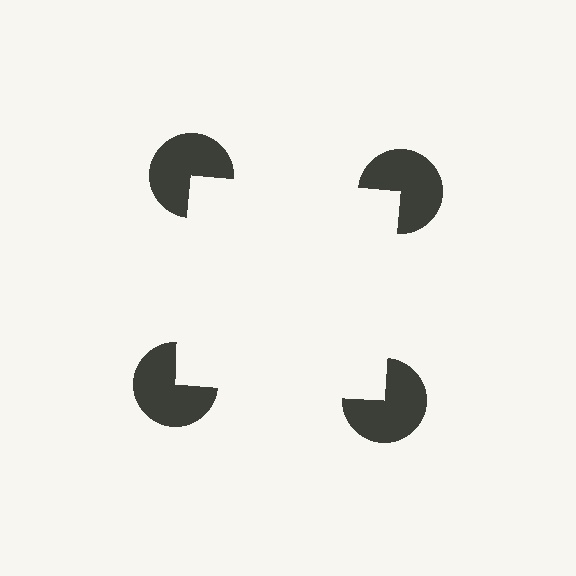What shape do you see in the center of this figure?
An illusory square — its edges are inferred from the aligned wedge cuts in the pac-man discs, not physically drawn.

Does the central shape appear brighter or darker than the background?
It typically appears slightly brighter than the background, even though no actual brightness change is drawn.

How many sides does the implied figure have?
4 sides.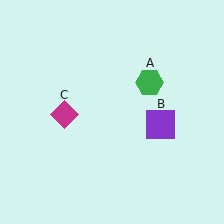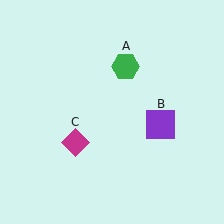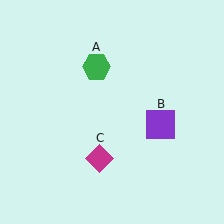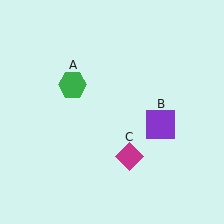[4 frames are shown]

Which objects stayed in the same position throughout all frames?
Purple square (object B) remained stationary.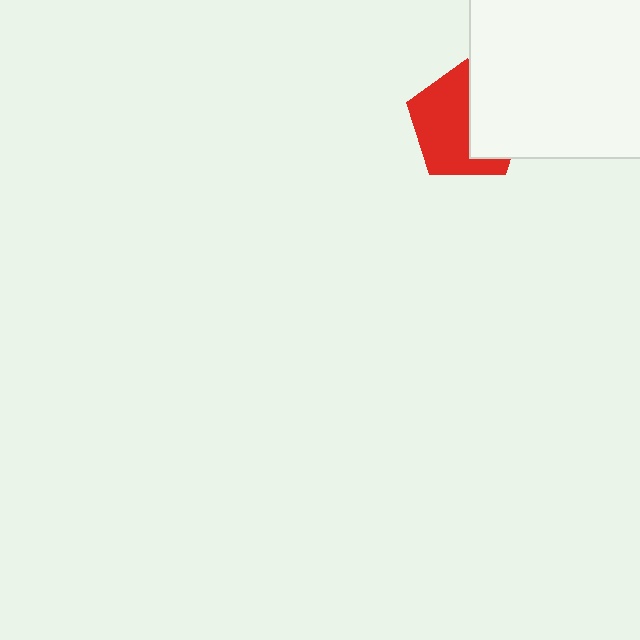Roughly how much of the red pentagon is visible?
About half of it is visible (roughly 59%).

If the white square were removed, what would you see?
You would see the complete red pentagon.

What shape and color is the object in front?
The object in front is a white square.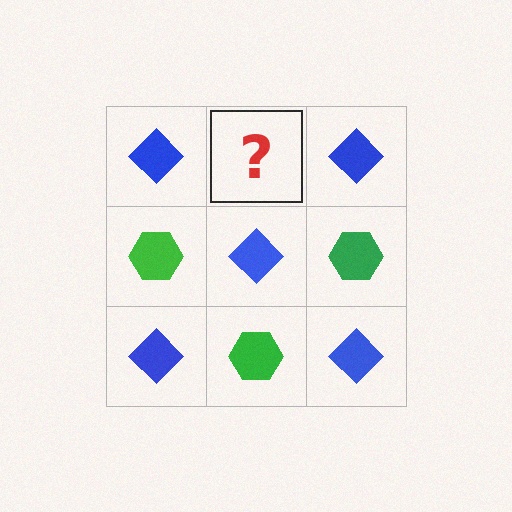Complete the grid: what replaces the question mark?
The question mark should be replaced with a green hexagon.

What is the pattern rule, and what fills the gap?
The rule is that it alternates blue diamond and green hexagon in a checkerboard pattern. The gap should be filled with a green hexagon.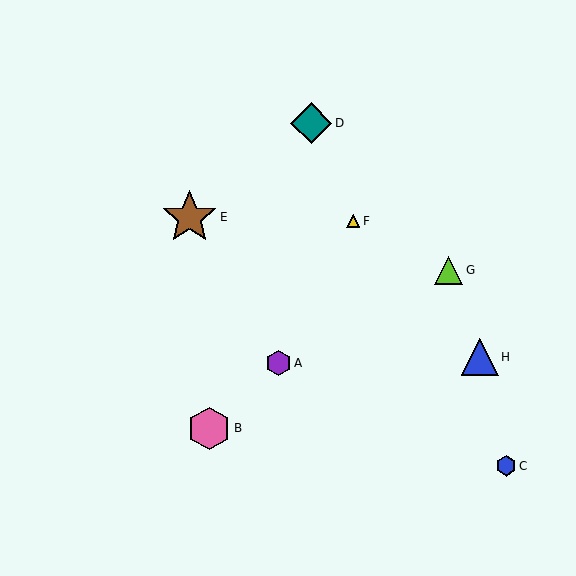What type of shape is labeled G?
Shape G is a lime triangle.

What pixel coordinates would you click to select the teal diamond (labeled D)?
Click at (311, 123) to select the teal diamond D.